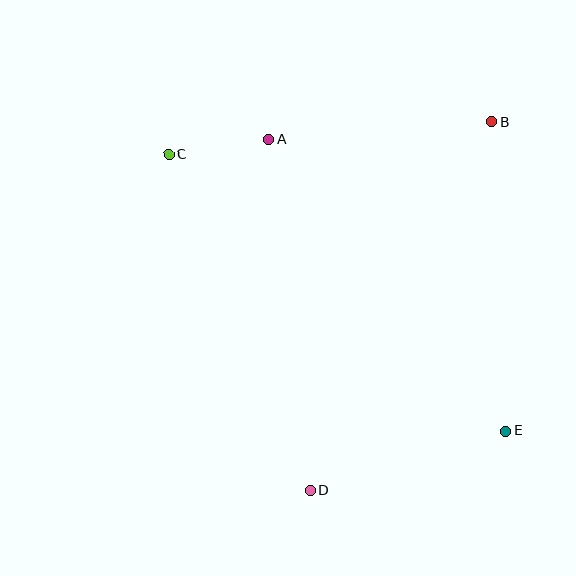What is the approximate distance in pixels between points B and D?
The distance between B and D is approximately 411 pixels.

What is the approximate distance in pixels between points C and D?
The distance between C and D is approximately 364 pixels.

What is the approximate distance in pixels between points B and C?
The distance between B and C is approximately 325 pixels.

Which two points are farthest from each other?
Points C and E are farthest from each other.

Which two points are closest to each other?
Points A and C are closest to each other.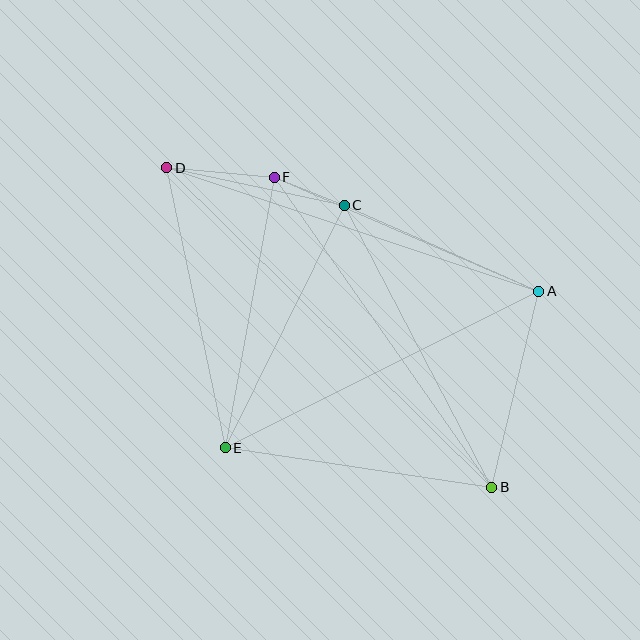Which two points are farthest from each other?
Points B and D are farthest from each other.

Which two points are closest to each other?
Points C and F are closest to each other.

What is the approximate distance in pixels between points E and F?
The distance between E and F is approximately 275 pixels.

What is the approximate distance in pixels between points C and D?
The distance between C and D is approximately 181 pixels.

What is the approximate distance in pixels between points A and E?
The distance between A and E is approximately 350 pixels.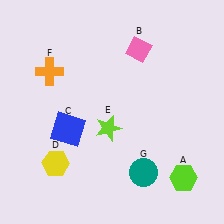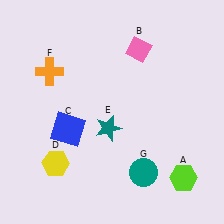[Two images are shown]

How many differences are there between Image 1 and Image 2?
There is 1 difference between the two images.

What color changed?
The star (E) changed from lime in Image 1 to teal in Image 2.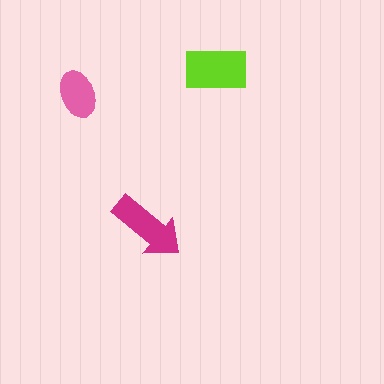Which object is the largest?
The lime rectangle.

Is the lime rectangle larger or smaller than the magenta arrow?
Larger.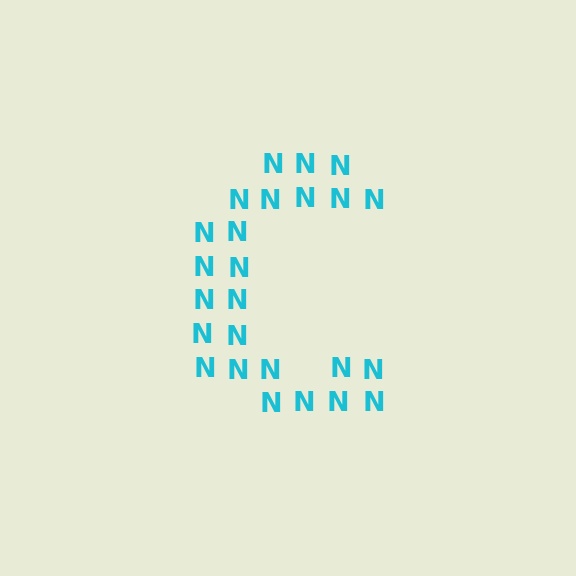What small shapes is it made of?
It is made of small letter N's.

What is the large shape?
The large shape is the letter C.